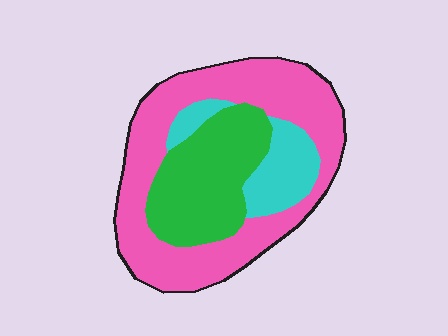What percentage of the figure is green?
Green takes up between a sixth and a third of the figure.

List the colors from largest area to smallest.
From largest to smallest: pink, green, cyan.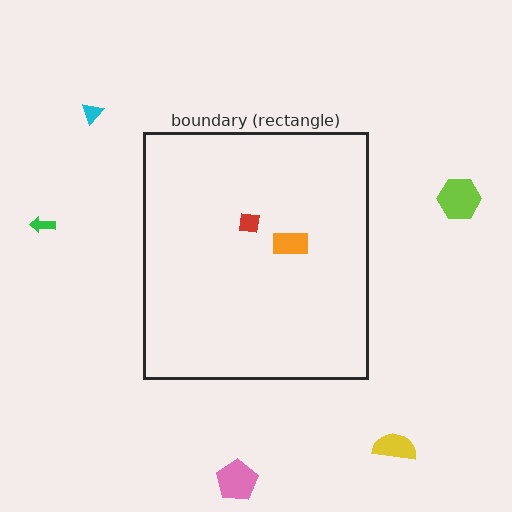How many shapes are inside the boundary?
2 inside, 5 outside.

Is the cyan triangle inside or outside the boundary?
Outside.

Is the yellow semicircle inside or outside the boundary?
Outside.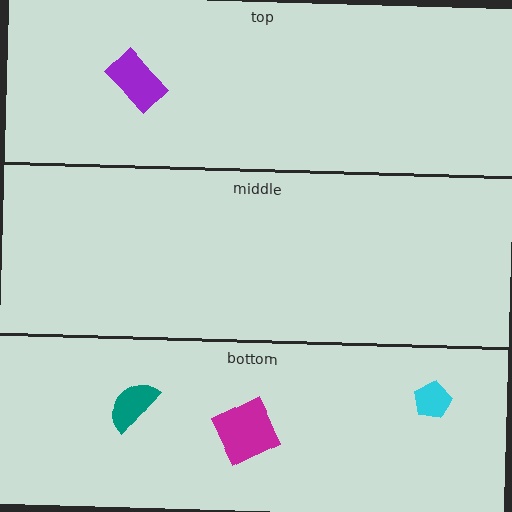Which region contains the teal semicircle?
The bottom region.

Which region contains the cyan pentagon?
The bottom region.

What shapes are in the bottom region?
The magenta square, the teal semicircle, the cyan pentagon.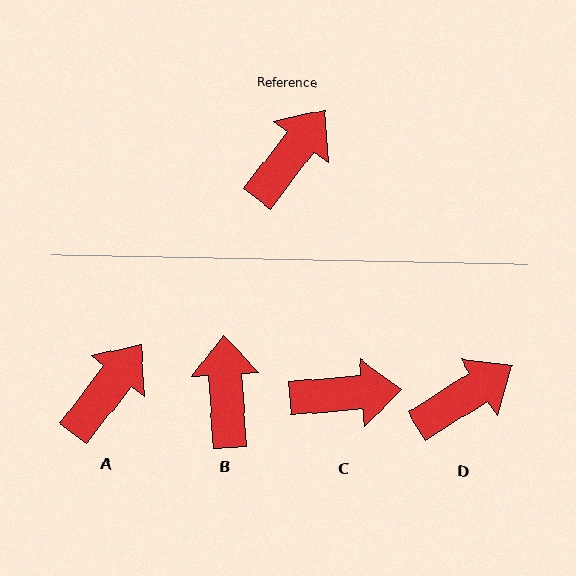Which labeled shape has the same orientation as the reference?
A.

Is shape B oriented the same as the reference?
No, it is off by about 41 degrees.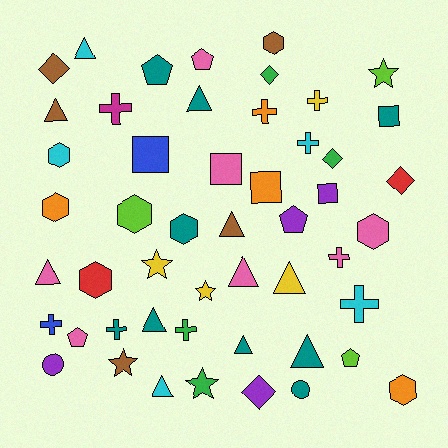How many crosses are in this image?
There are 9 crosses.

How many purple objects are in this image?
There are 4 purple objects.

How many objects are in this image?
There are 50 objects.